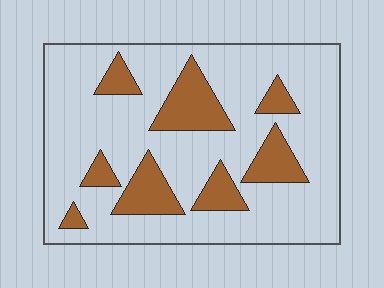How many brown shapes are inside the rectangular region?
8.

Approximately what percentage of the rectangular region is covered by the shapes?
Approximately 20%.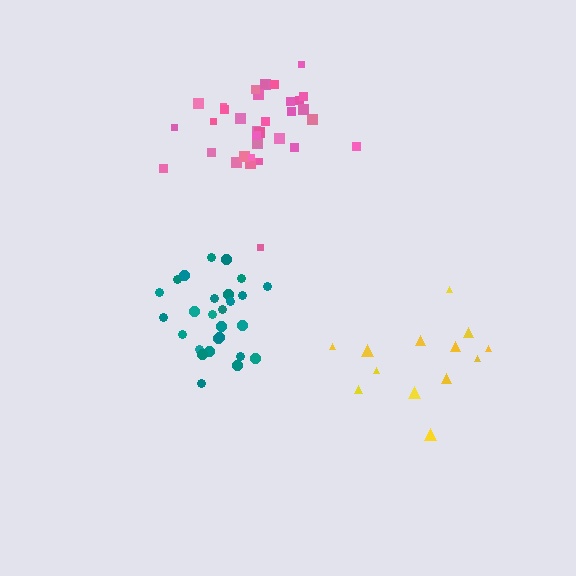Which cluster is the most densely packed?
Teal.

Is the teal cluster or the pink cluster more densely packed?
Teal.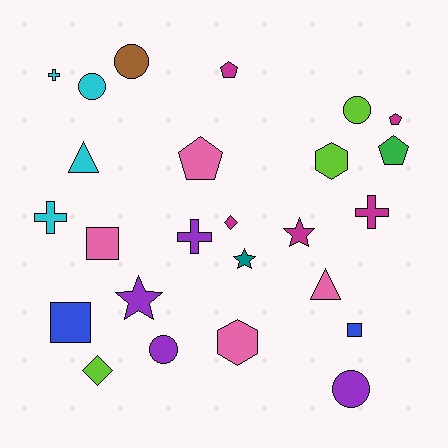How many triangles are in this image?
There are 2 triangles.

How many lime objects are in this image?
There are 3 lime objects.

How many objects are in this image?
There are 25 objects.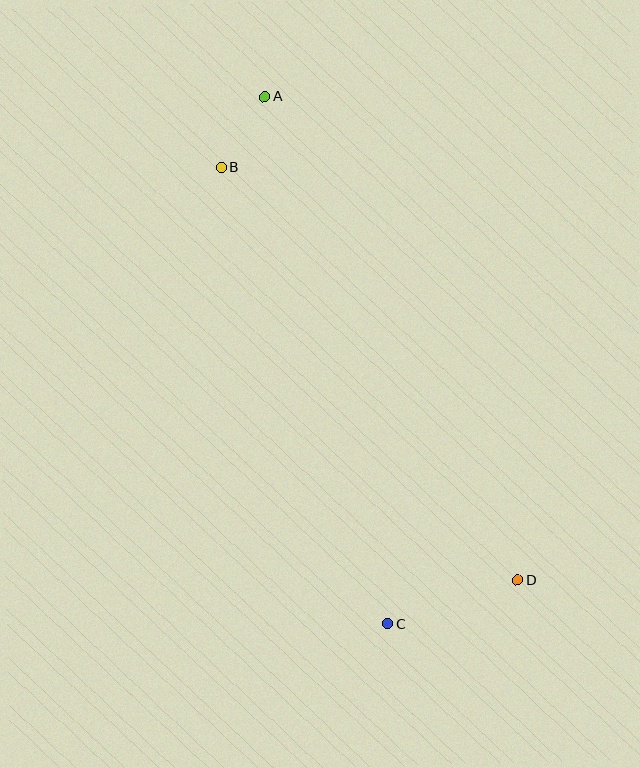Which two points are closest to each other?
Points A and B are closest to each other.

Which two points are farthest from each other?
Points A and D are farthest from each other.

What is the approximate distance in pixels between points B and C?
The distance between B and C is approximately 486 pixels.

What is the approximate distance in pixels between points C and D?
The distance between C and D is approximately 137 pixels.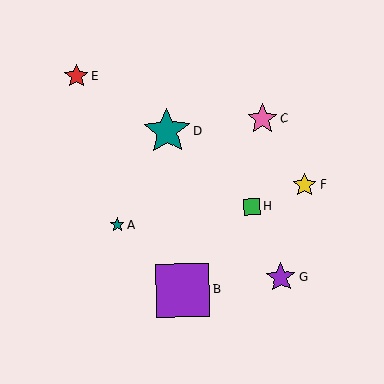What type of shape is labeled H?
Shape H is a green square.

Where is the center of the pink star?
The center of the pink star is at (262, 119).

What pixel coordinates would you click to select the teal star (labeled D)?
Click at (167, 131) to select the teal star D.